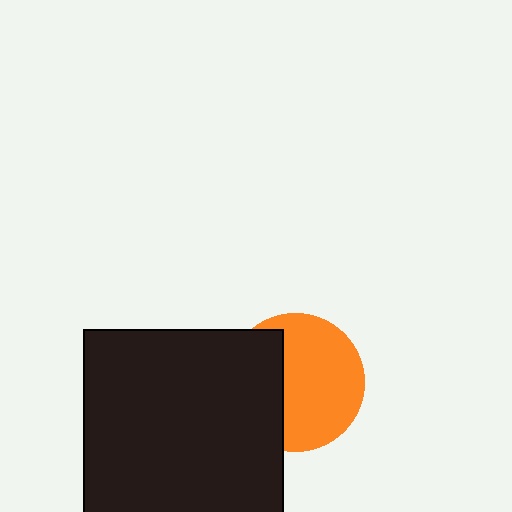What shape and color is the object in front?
The object in front is a black square.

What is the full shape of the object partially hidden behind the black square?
The partially hidden object is an orange circle.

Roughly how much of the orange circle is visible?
About half of it is visible (roughly 63%).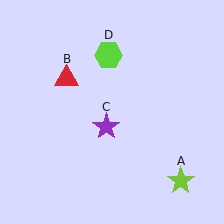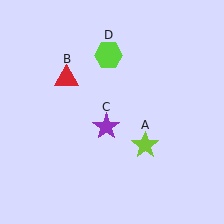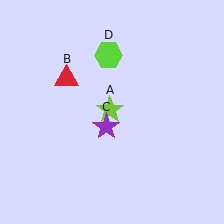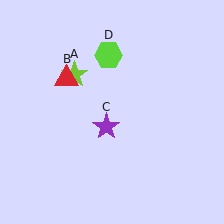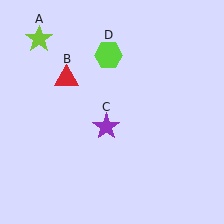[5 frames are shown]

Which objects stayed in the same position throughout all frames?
Red triangle (object B) and purple star (object C) and lime hexagon (object D) remained stationary.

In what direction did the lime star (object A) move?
The lime star (object A) moved up and to the left.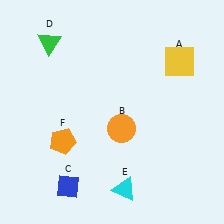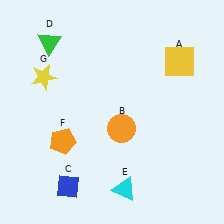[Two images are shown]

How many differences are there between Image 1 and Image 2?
There is 1 difference between the two images.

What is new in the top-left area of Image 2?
A yellow star (G) was added in the top-left area of Image 2.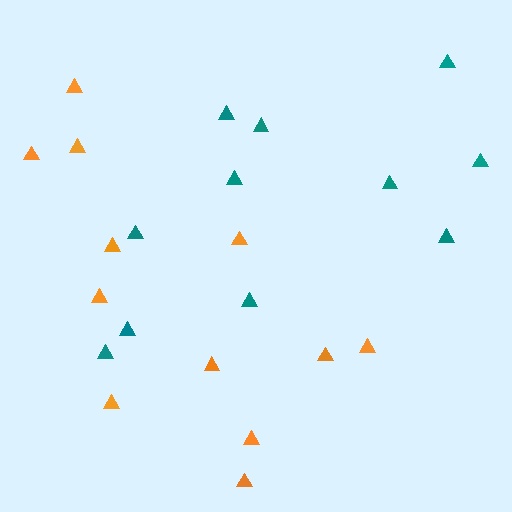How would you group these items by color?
There are 2 groups: one group of orange triangles (12) and one group of teal triangles (11).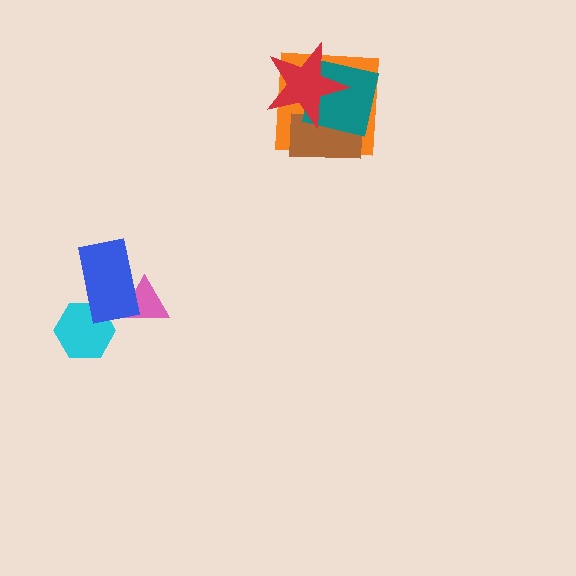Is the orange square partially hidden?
Yes, it is partially covered by another shape.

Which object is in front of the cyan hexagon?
The blue rectangle is in front of the cyan hexagon.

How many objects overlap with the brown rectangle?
3 objects overlap with the brown rectangle.